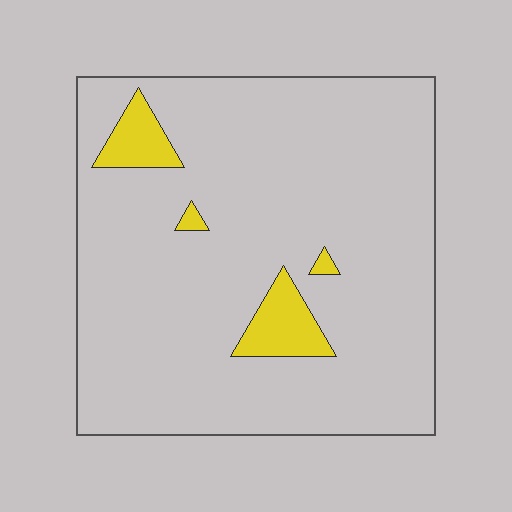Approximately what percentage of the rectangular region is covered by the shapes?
Approximately 10%.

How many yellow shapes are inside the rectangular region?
4.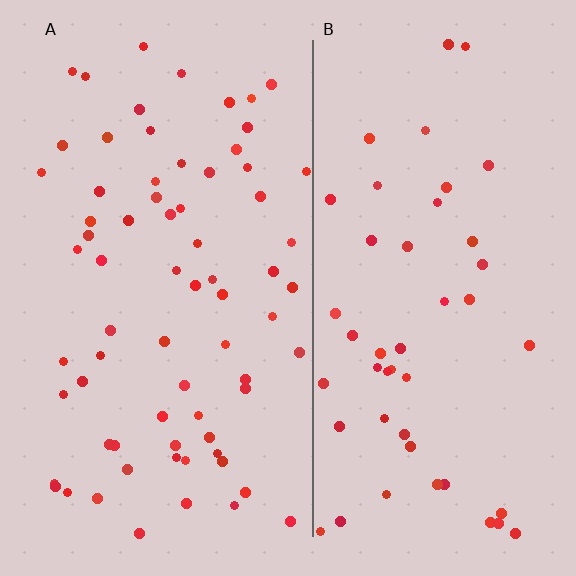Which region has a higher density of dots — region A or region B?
A (the left).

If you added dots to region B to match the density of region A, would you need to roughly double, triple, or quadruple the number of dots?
Approximately double.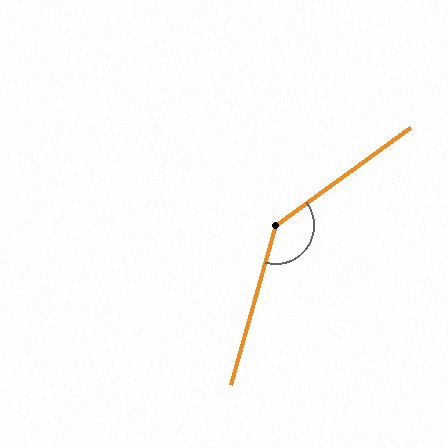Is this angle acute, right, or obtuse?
It is obtuse.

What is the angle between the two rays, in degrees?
Approximately 142 degrees.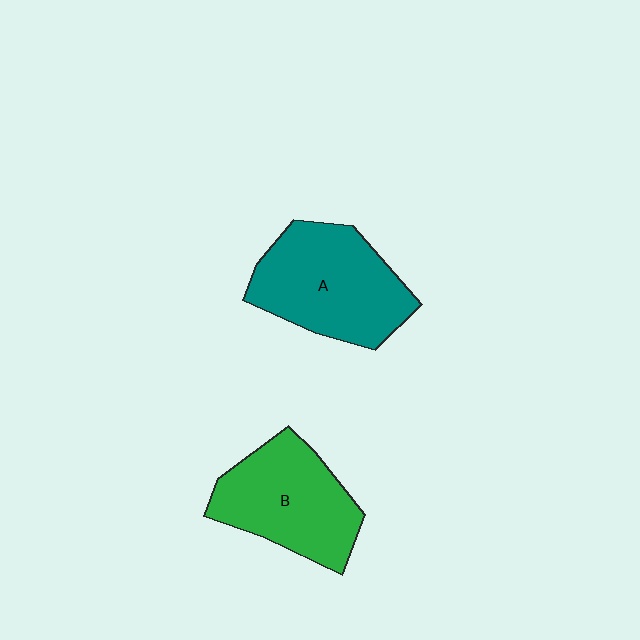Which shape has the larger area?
Shape A (teal).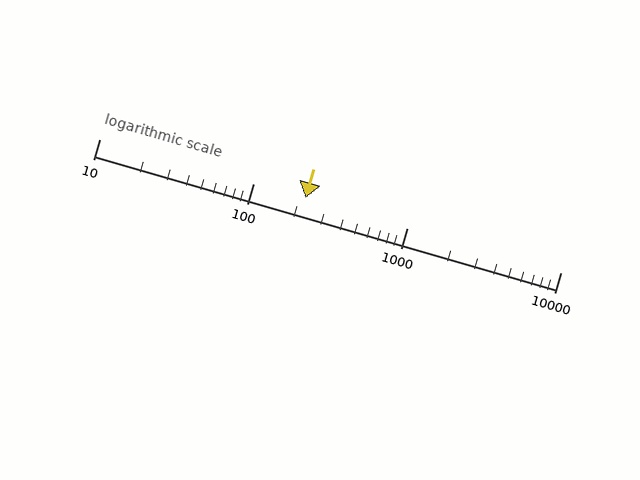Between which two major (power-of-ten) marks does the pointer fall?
The pointer is between 100 and 1000.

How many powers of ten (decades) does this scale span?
The scale spans 3 decades, from 10 to 10000.